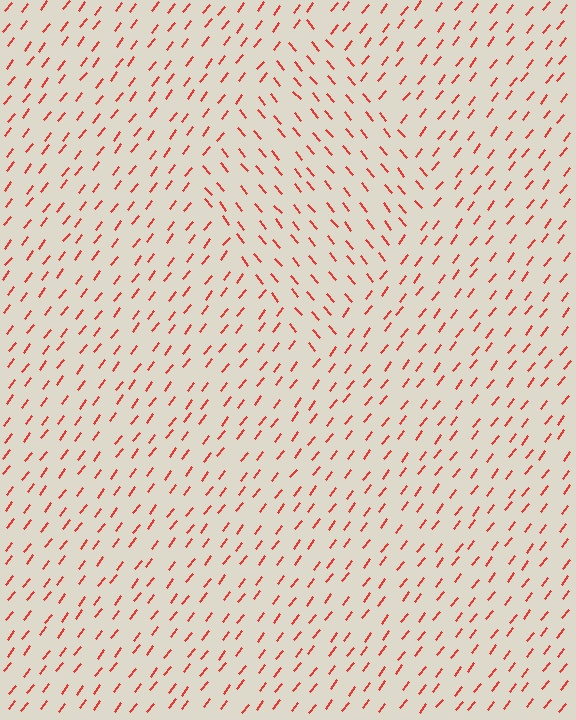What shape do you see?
I see a diamond.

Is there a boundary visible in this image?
Yes, there is a texture boundary formed by a change in line orientation.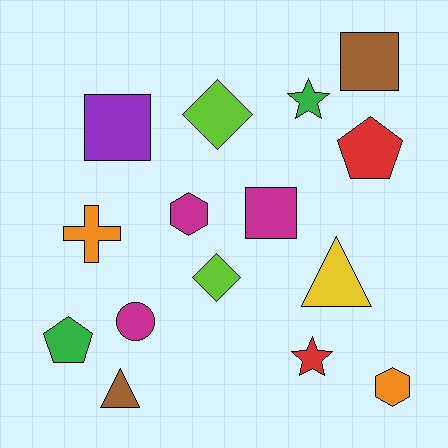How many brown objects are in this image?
There are 2 brown objects.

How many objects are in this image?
There are 15 objects.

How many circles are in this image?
There is 1 circle.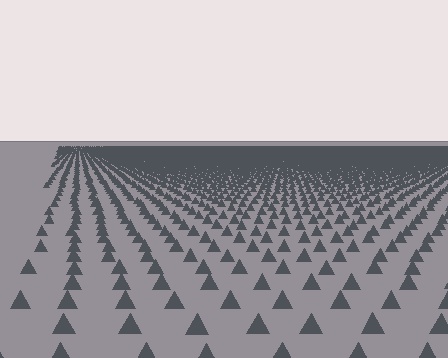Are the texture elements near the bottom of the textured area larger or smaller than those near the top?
Larger. Near the bottom, elements are closer to the viewer and appear at a bigger on-screen size.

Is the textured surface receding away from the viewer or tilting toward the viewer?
The surface is receding away from the viewer. Texture elements get smaller and denser toward the top.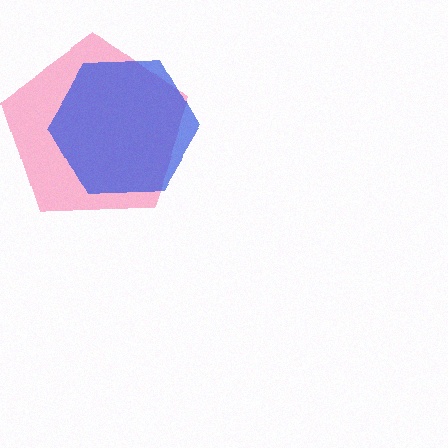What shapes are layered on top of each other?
The layered shapes are: a pink pentagon, a blue hexagon.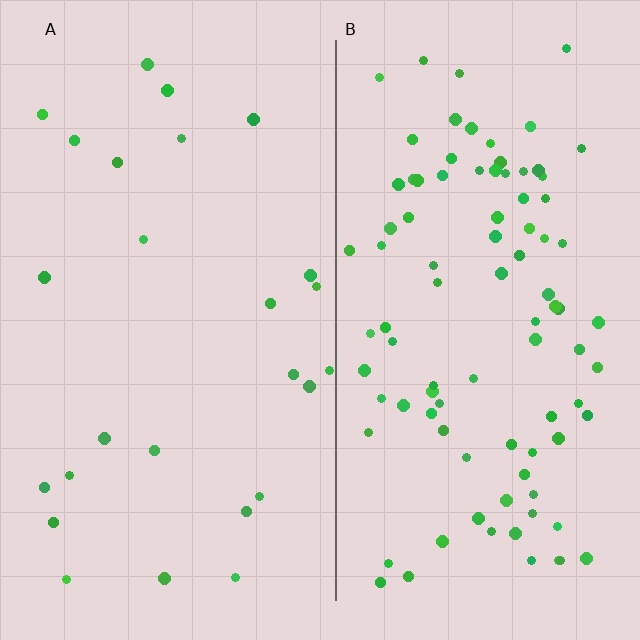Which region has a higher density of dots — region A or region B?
B (the right).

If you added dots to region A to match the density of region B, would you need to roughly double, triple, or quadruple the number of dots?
Approximately quadruple.